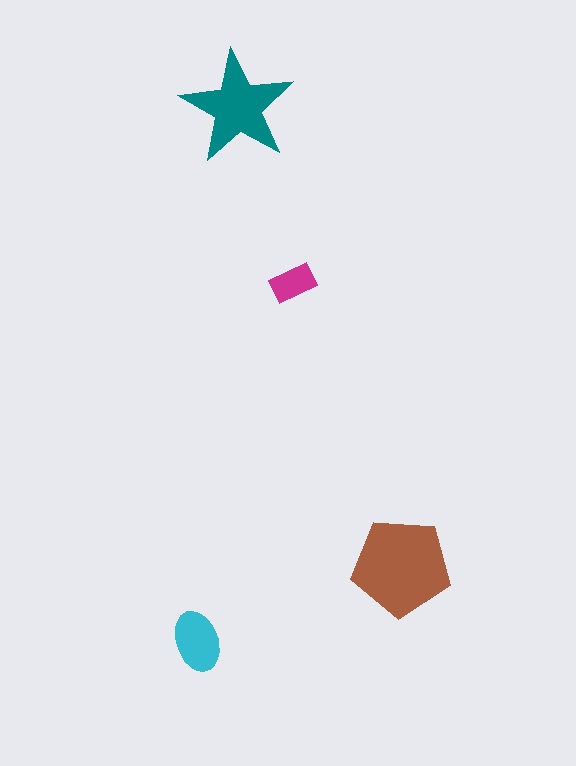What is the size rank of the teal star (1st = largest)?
2nd.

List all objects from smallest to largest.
The magenta rectangle, the cyan ellipse, the teal star, the brown pentagon.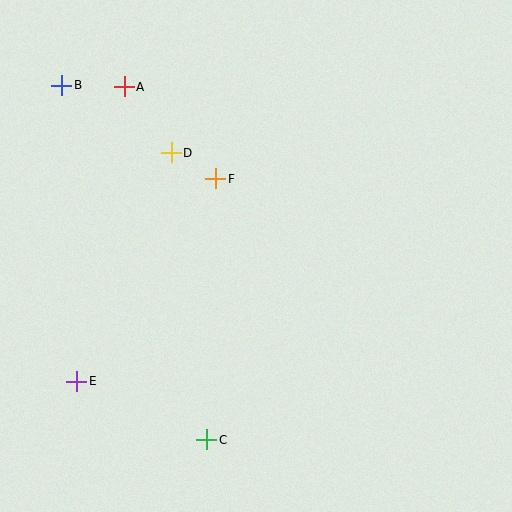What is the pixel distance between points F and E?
The distance between F and E is 246 pixels.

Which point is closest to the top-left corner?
Point B is closest to the top-left corner.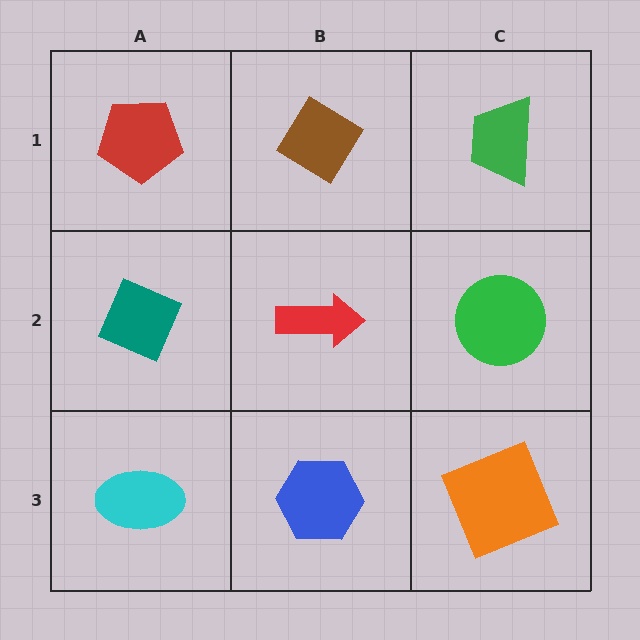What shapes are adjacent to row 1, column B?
A red arrow (row 2, column B), a red pentagon (row 1, column A), a green trapezoid (row 1, column C).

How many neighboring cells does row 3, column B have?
3.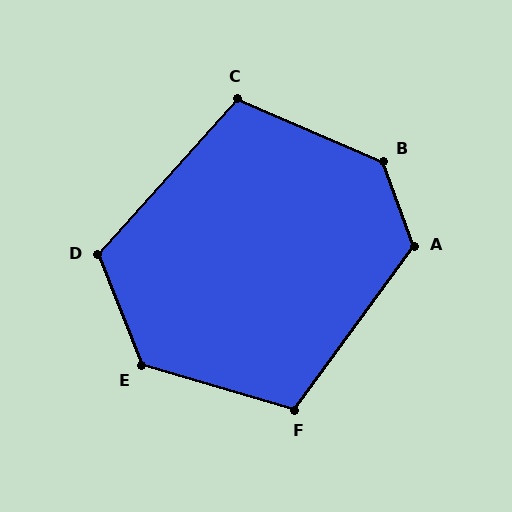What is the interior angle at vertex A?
Approximately 124 degrees (obtuse).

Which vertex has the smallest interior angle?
C, at approximately 108 degrees.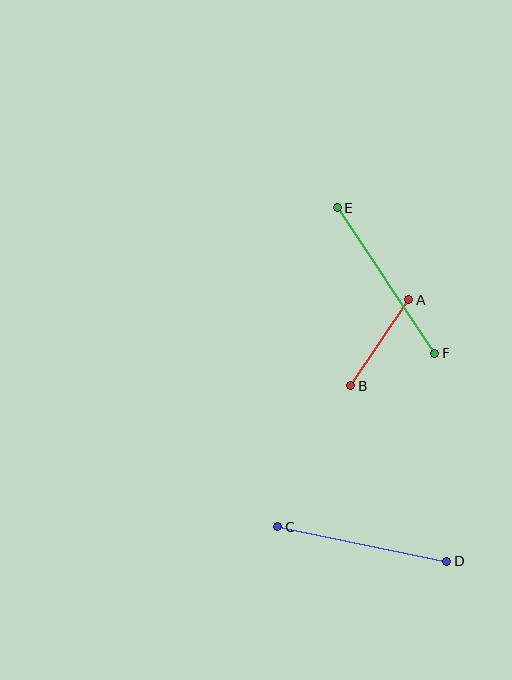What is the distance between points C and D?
The distance is approximately 172 pixels.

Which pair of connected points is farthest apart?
Points E and F are farthest apart.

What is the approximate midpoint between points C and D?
The midpoint is at approximately (362, 544) pixels.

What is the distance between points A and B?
The distance is approximately 104 pixels.